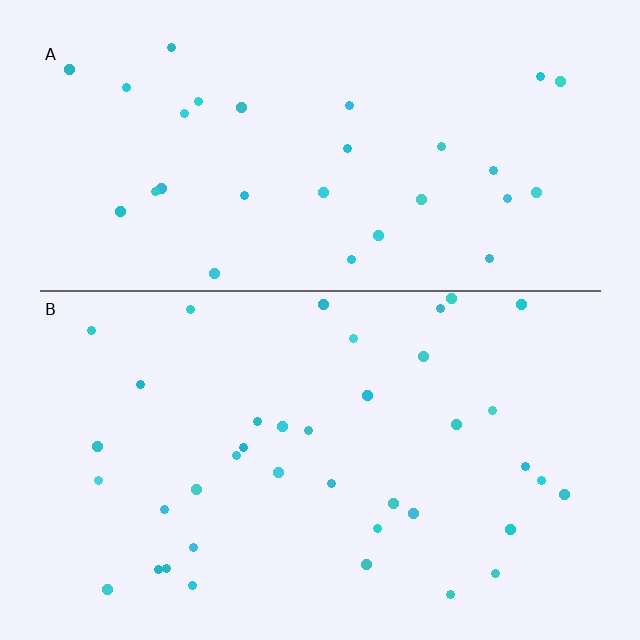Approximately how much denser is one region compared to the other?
Approximately 1.3× — region B over region A.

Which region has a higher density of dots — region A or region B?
B (the bottom).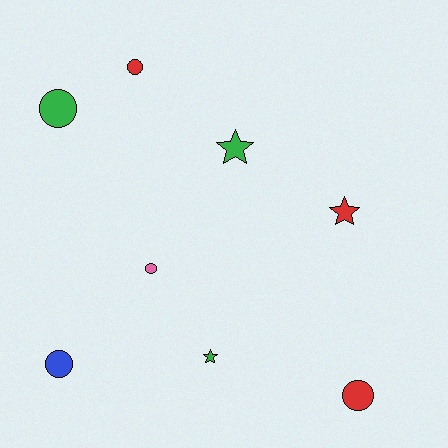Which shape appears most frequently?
Circle, with 5 objects.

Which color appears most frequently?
Red, with 3 objects.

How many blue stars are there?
There are no blue stars.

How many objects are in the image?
There are 8 objects.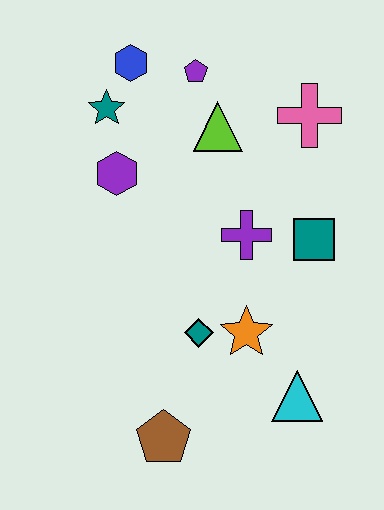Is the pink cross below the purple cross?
No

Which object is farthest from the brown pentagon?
The blue hexagon is farthest from the brown pentagon.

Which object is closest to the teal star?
The blue hexagon is closest to the teal star.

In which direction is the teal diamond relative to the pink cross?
The teal diamond is below the pink cross.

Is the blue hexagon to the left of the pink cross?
Yes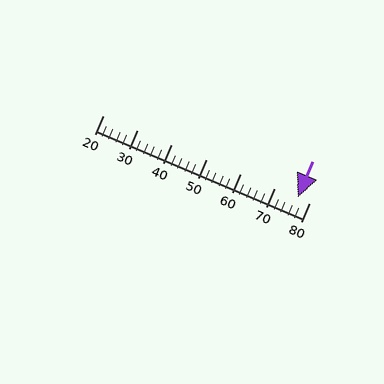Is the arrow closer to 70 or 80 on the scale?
The arrow is closer to 80.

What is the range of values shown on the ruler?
The ruler shows values from 20 to 80.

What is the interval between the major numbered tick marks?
The major tick marks are spaced 10 units apart.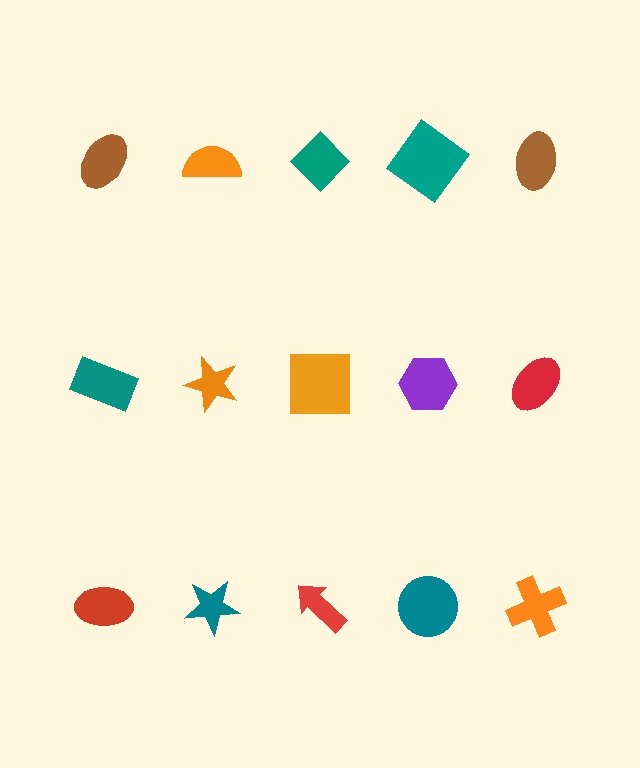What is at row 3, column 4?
A teal circle.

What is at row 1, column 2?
An orange semicircle.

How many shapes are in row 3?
5 shapes.